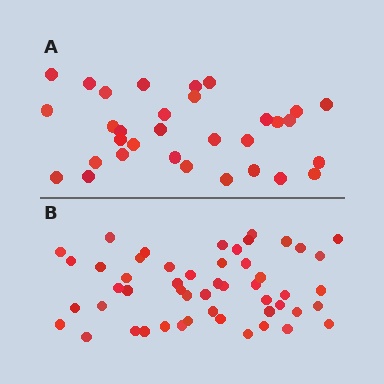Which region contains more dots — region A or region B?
Region B (the bottom region) has more dots.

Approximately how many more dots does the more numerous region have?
Region B has approximately 20 more dots than region A.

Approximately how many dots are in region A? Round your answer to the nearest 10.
About 30 dots. (The exact count is 32, which rounds to 30.)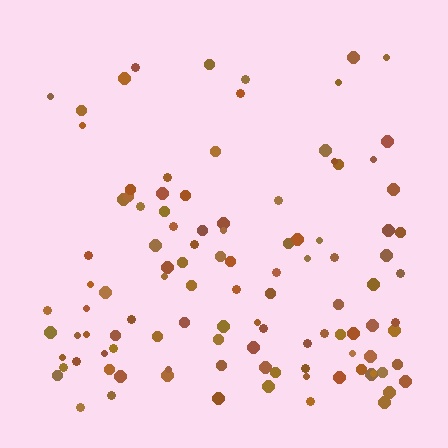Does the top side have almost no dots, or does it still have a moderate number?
Still a moderate number, just noticeably fewer than the bottom.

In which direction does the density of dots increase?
From top to bottom, with the bottom side densest.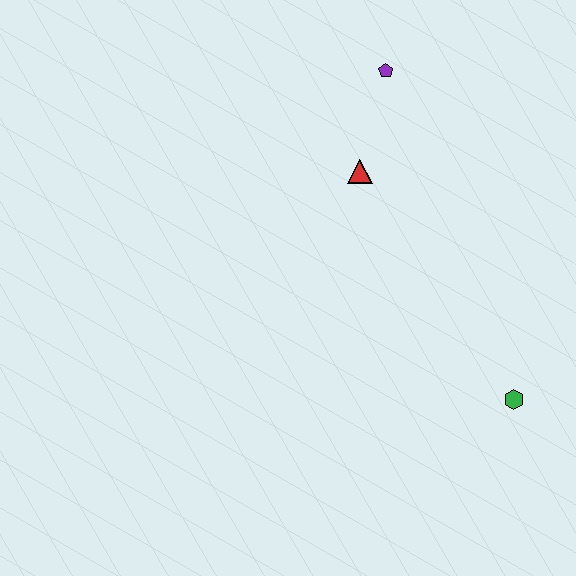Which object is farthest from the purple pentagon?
The green hexagon is farthest from the purple pentagon.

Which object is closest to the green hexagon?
The red triangle is closest to the green hexagon.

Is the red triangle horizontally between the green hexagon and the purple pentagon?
No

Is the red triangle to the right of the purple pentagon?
No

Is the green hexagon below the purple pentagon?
Yes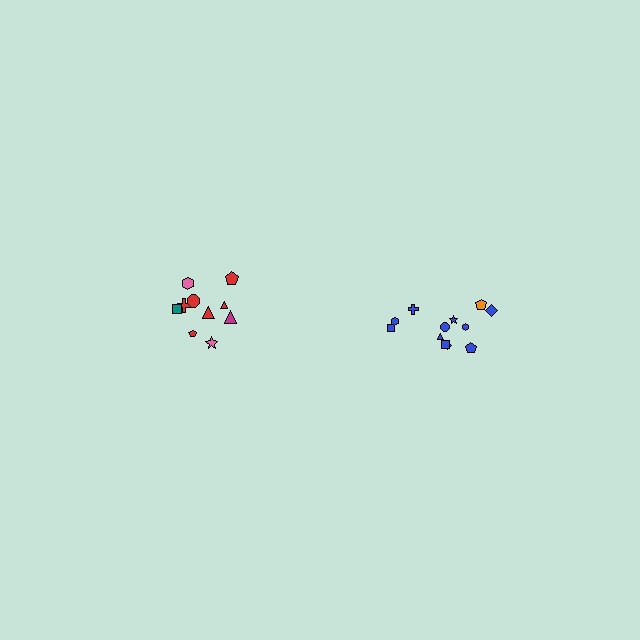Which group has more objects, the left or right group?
The right group.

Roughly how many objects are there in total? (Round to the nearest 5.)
Roughly 20 objects in total.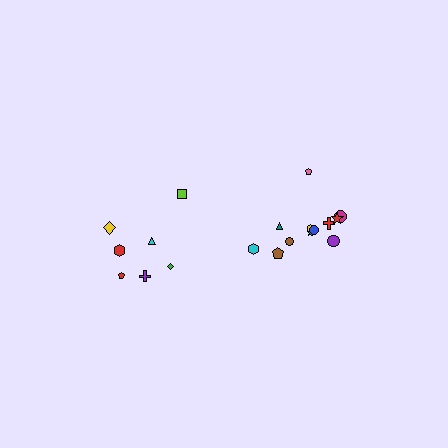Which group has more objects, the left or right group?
The right group.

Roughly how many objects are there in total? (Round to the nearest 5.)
Roughly 20 objects in total.